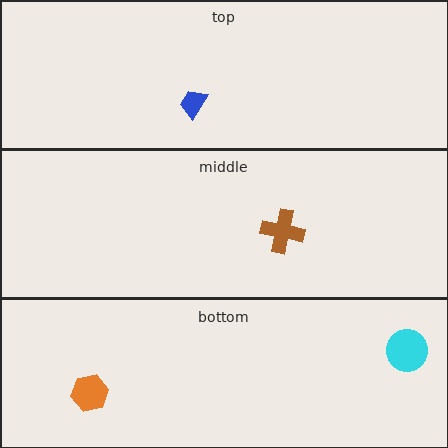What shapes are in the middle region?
The brown cross.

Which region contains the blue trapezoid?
The top region.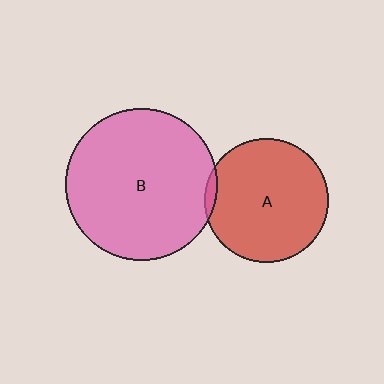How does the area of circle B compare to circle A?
Approximately 1.5 times.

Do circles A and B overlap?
Yes.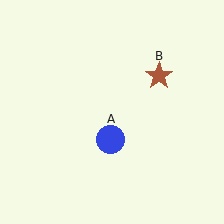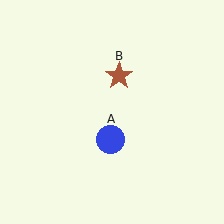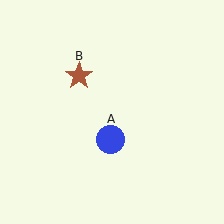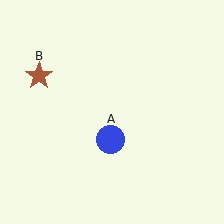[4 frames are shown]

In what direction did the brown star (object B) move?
The brown star (object B) moved left.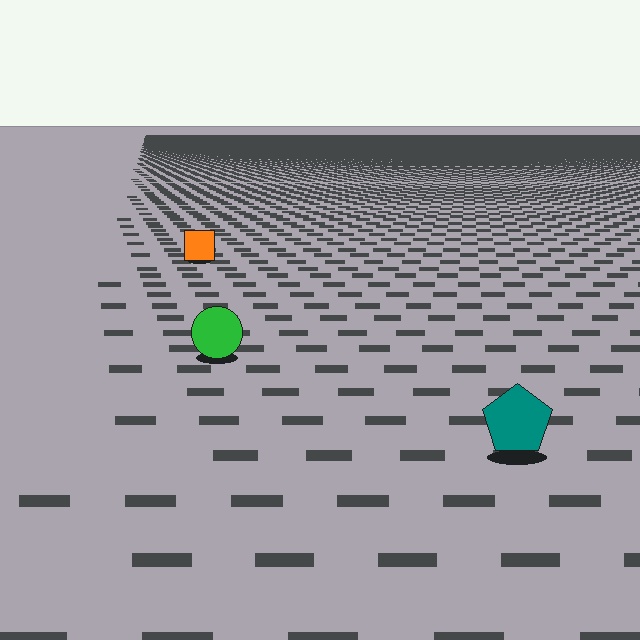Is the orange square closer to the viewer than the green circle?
No. The green circle is closer — you can tell from the texture gradient: the ground texture is coarser near it.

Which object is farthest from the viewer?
The orange square is farthest from the viewer. It appears smaller and the ground texture around it is denser.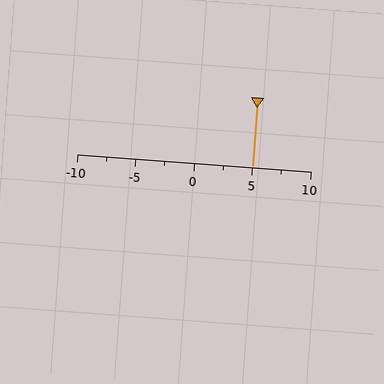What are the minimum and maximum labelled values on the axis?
The axis runs from -10 to 10.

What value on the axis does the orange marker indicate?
The marker indicates approximately 5.